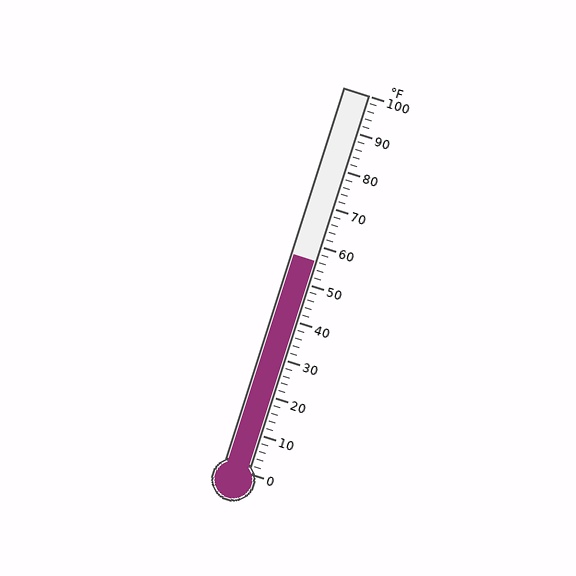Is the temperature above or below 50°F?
The temperature is above 50°F.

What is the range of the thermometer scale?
The thermometer scale ranges from 0°F to 100°F.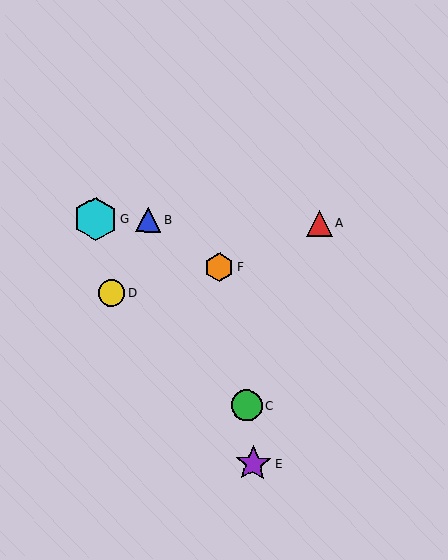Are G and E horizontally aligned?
No, G is at y≈219 and E is at y≈464.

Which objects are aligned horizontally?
Objects A, B, G are aligned horizontally.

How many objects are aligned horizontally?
3 objects (A, B, G) are aligned horizontally.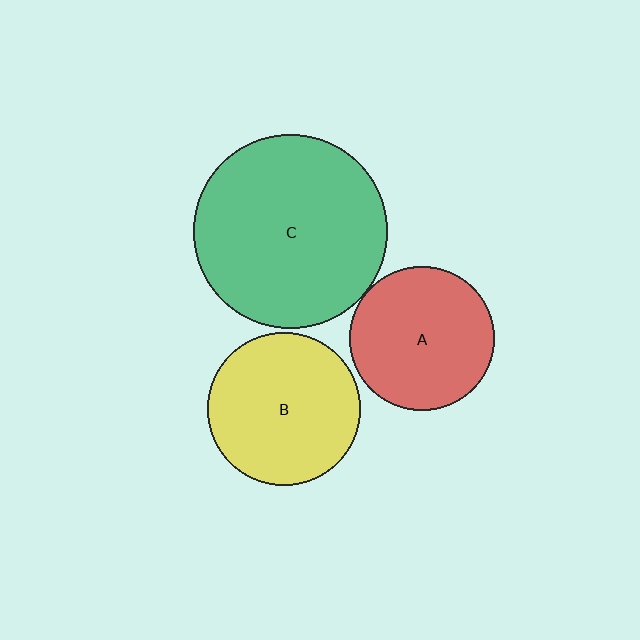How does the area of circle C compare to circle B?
Approximately 1.6 times.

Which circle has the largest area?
Circle C (green).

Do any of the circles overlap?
No, none of the circles overlap.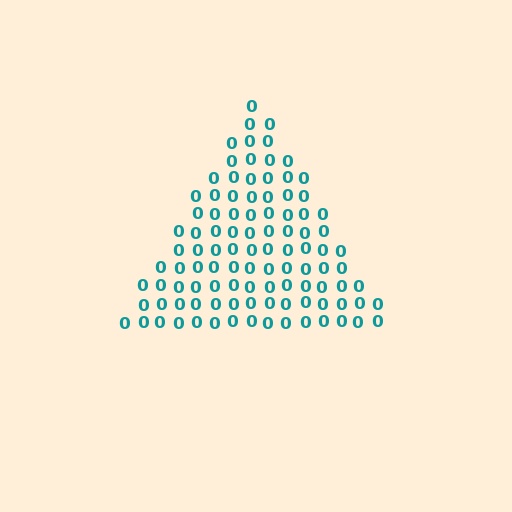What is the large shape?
The large shape is a triangle.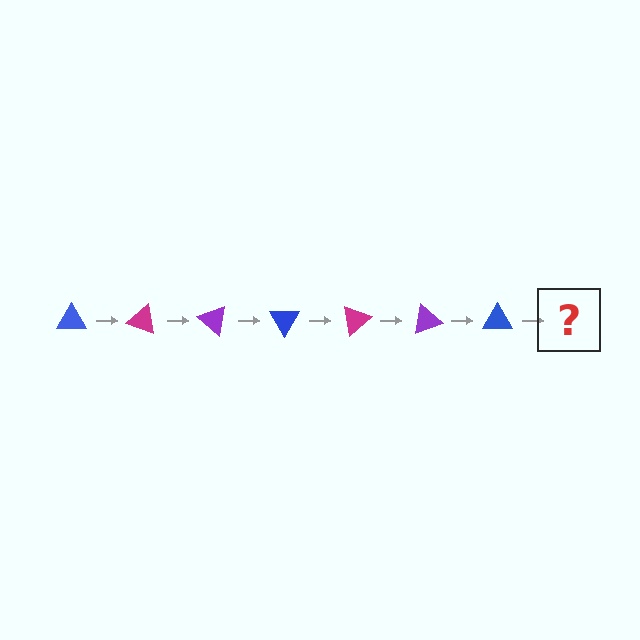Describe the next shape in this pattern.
It should be a magenta triangle, rotated 140 degrees from the start.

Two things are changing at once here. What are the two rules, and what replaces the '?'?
The two rules are that it rotates 20 degrees each step and the color cycles through blue, magenta, and purple. The '?' should be a magenta triangle, rotated 140 degrees from the start.